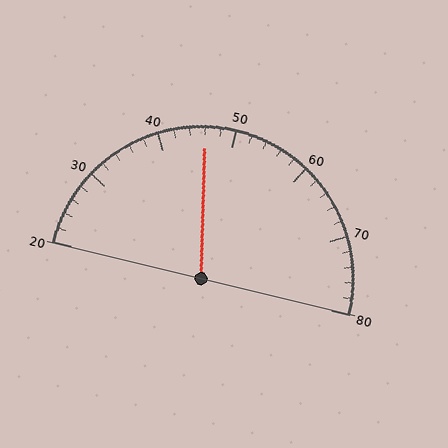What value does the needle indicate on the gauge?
The needle indicates approximately 46.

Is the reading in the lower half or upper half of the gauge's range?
The reading is in the lower half of the range (20 to 80).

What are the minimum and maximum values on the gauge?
The gauge ranges from 20 to 80.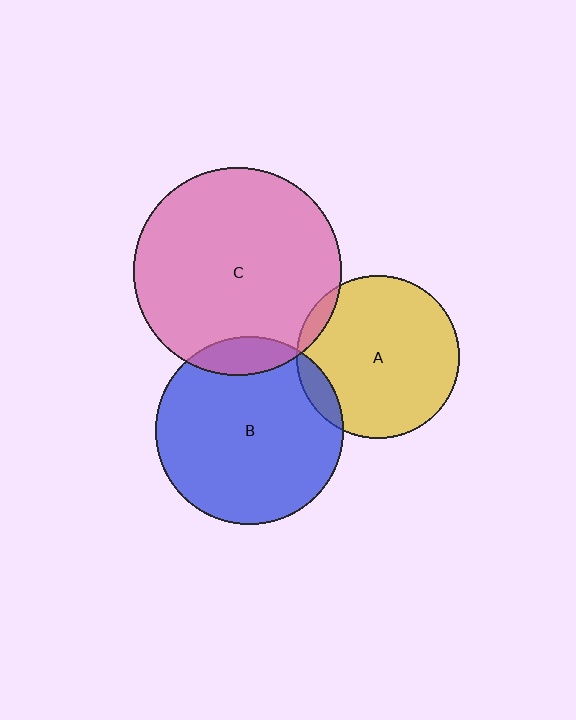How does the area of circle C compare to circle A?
Approximately 1.6 times.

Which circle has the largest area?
Circle C (pink).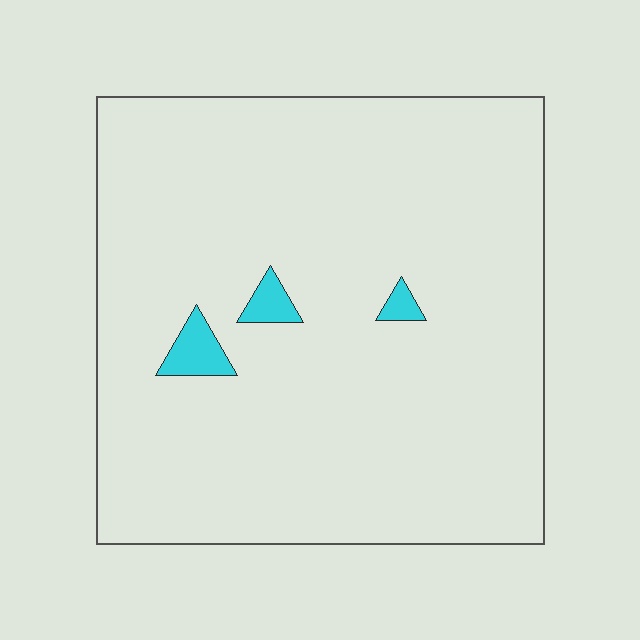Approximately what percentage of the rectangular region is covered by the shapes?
Approximately 5%.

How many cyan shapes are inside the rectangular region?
3.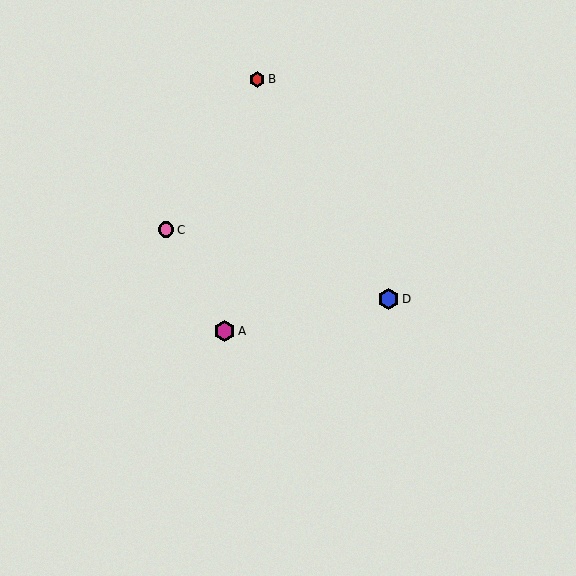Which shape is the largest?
The magenta hexagon (labeled A) is the largest.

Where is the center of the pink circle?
The center of the pink circle is at (166, 230).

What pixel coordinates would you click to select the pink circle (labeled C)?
Click at (166, 230) to select the pink circle C.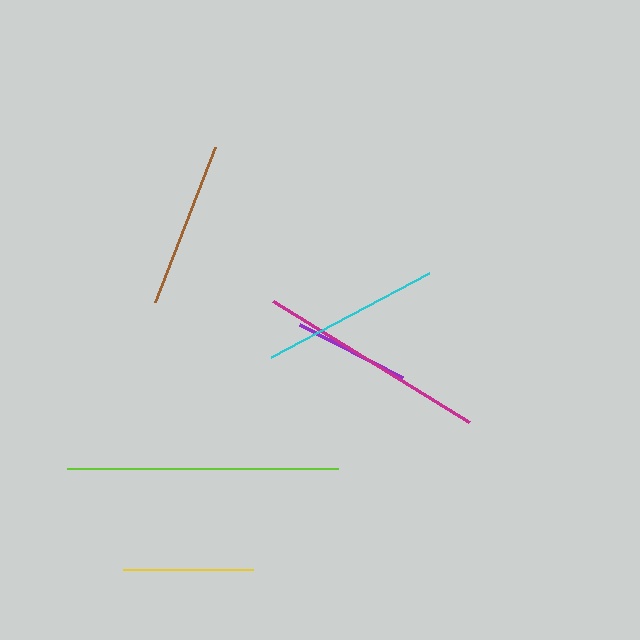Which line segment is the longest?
The lime line is the longest at approximately 271 pixels.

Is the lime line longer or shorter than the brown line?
The lime line is longer than the brown line.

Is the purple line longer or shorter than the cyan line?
The cyan line is longer than the purple line.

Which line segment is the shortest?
The purple line is the shortest at approximately 115 pixels.